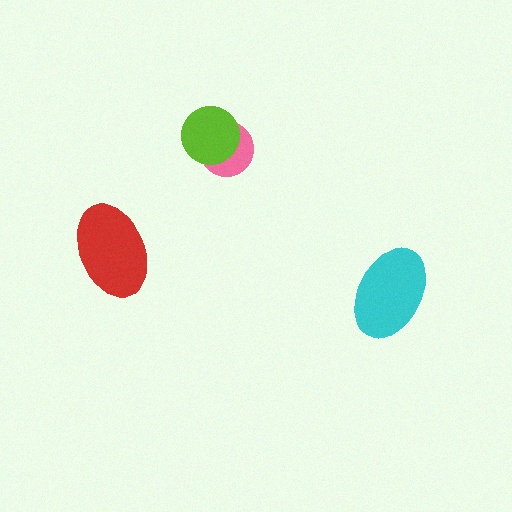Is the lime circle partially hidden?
No, no other shape covers it.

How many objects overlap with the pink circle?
1 object overlaps with the pink circle.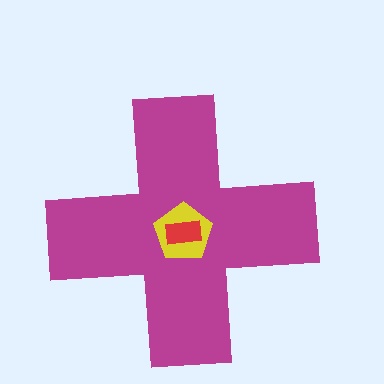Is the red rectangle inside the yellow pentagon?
Yes.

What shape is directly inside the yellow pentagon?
The red rectangle.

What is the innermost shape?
The red rectangle.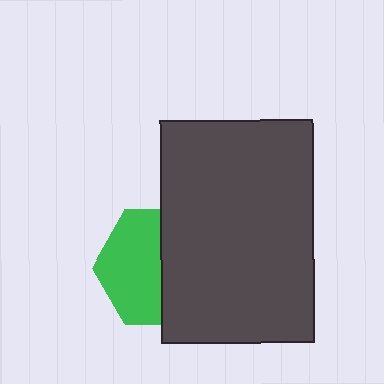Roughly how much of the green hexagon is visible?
About half of it is visible (roughly 51%).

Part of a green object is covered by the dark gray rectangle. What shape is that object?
It is a hexagon.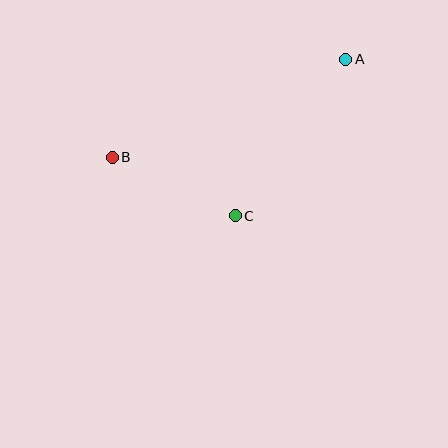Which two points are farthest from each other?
Points A and B are farthest from each other.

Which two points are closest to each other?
Points B and C are closest to each other.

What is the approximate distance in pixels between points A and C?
The distance between A and C is approximately 192 pixels.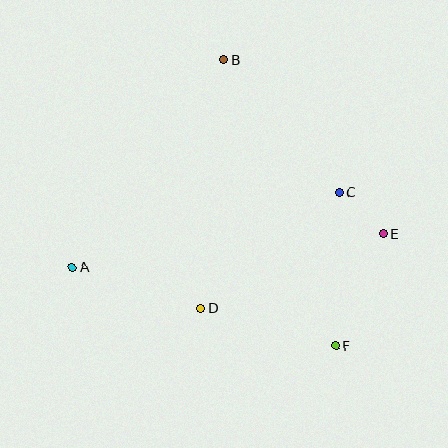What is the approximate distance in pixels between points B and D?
The distance between B and D is approximately 250 pixels.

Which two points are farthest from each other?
Points A and E are farthest from each other.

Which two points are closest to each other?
Points C and E are closest to each other.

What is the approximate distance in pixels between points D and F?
The distance between D and F is approximately 140 pixels.